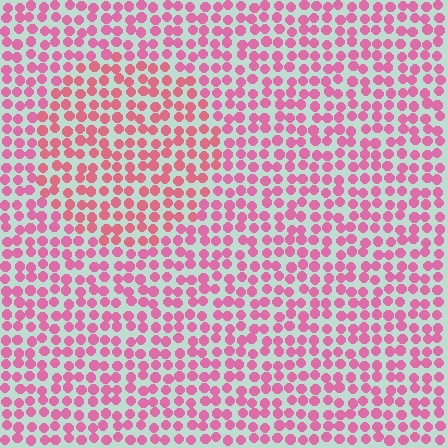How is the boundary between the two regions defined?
The boundary is defined purely by a slight shift in hue (about 19 degrees). Spacing, size, and orientation are identical on both sides.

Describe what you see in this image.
The image is filled with small pink elements in a uniform arrangement. A circle-shaped region is visible where the elements are tinted to a slightly different hue, forming a subtle color boundary.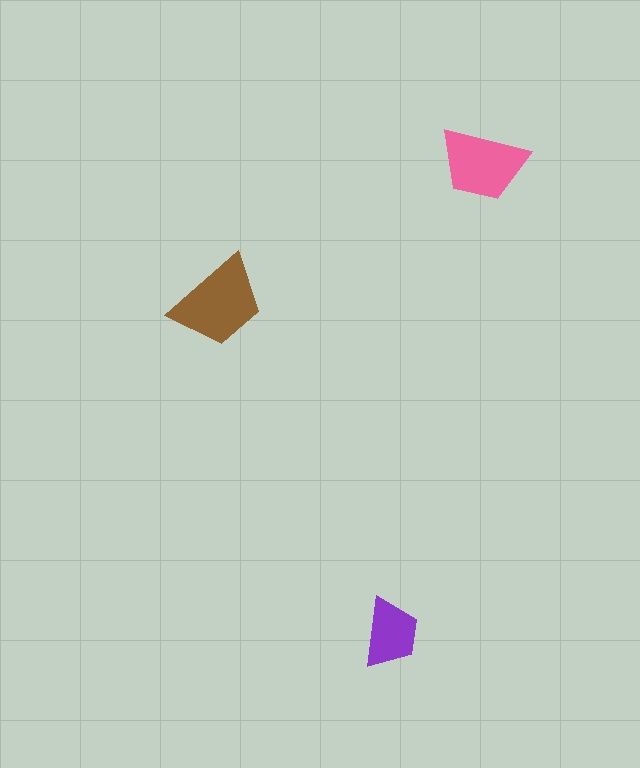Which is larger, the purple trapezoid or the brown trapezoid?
The brown one.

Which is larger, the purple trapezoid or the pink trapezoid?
The pink one.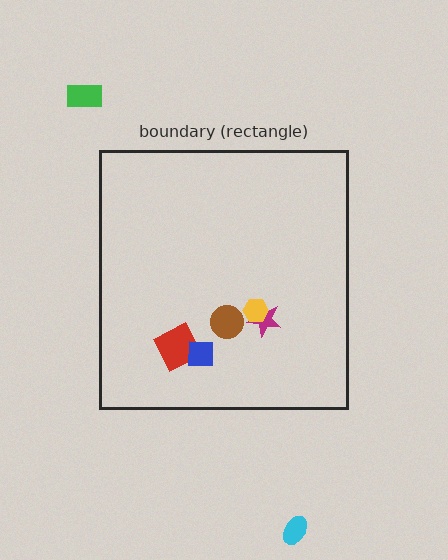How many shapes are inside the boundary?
5 inside, 2 outside.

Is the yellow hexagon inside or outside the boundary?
Inside.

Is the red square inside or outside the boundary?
Inside.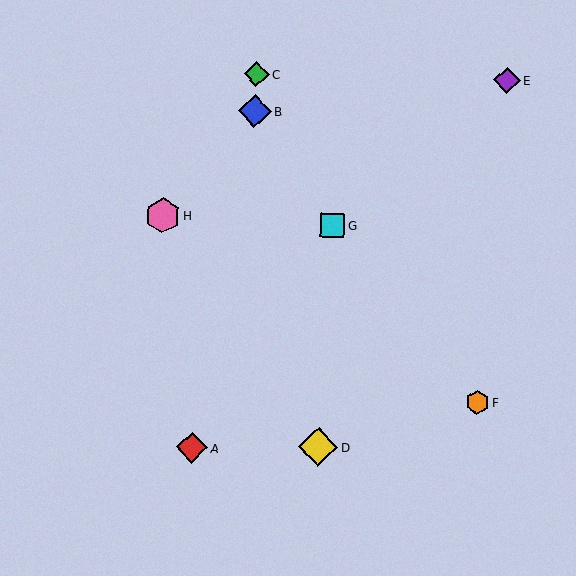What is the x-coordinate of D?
Object D is at x≈318.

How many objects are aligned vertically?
2 objects (B, C) are aligned vertically.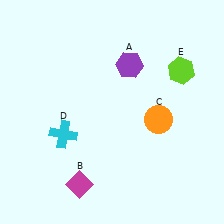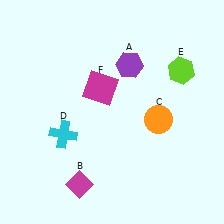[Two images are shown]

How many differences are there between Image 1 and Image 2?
There is 1 difference between the two images.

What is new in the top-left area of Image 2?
A magenta square (F) was added in the top-left area of Image 2.